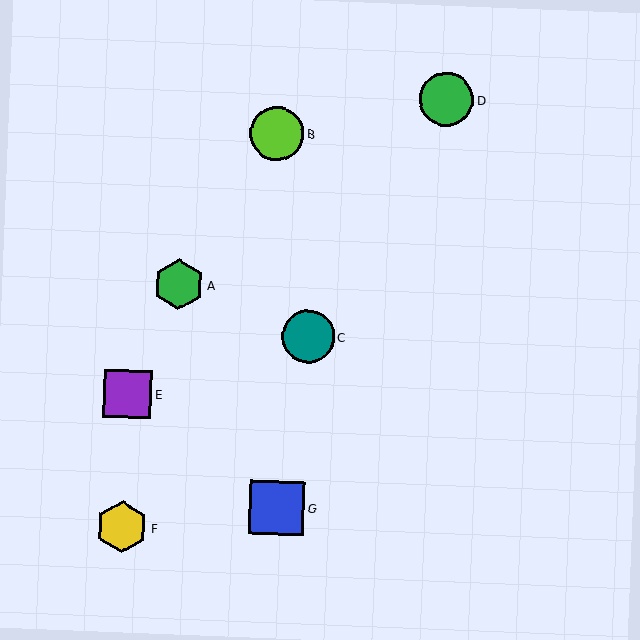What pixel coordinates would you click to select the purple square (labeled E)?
Click at (127, 394) to select the purple square E.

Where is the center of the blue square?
The center of the blue square is at (277, 508).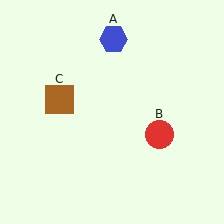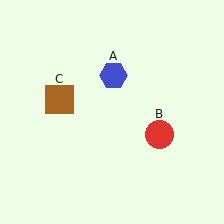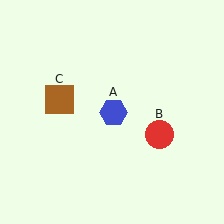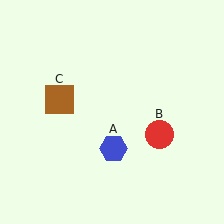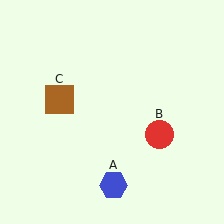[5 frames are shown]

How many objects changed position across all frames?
1 object changed position: blue hexagon (object A).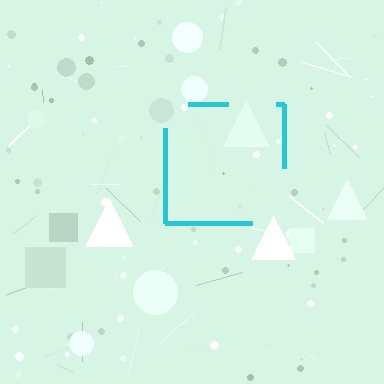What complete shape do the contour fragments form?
The contour fragments form a square.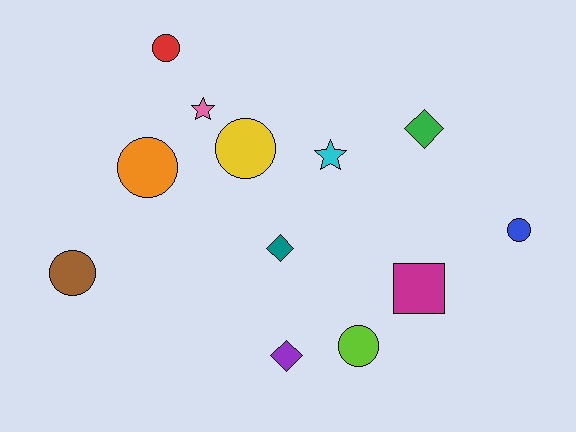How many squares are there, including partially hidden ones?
There is 1 square.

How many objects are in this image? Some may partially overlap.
There are 12 objects.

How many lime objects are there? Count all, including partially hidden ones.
There is 1 lime object.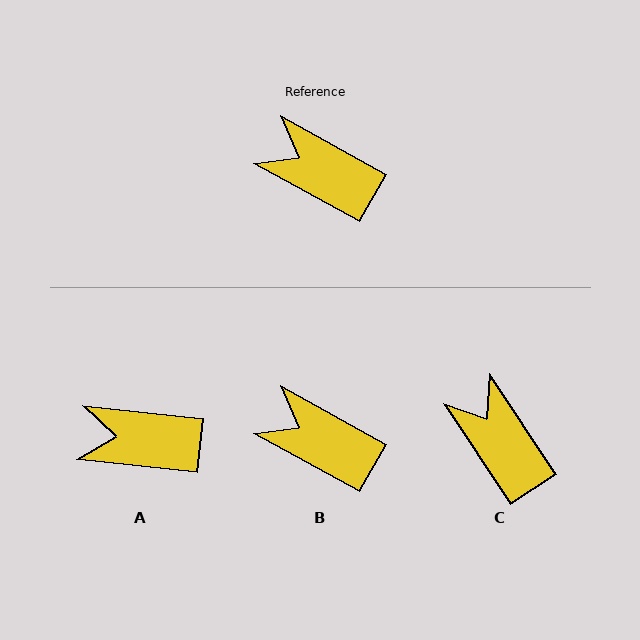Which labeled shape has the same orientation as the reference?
B.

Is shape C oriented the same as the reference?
No, it is off by about 28 degrees.